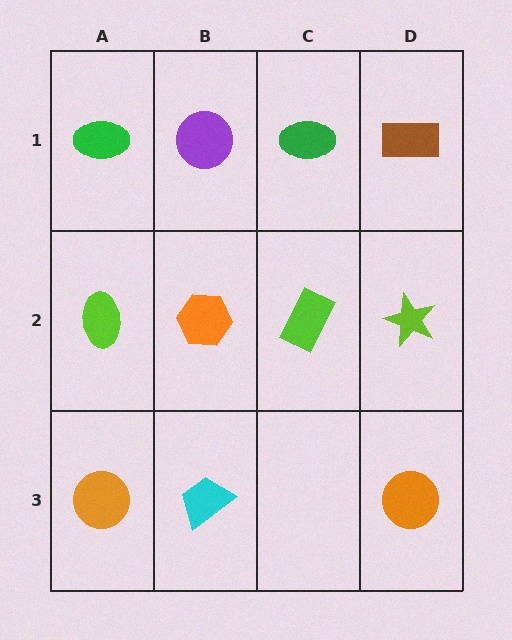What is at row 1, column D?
A brown rectangle.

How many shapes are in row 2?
4 shapes.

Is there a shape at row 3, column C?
No, that cell is empty.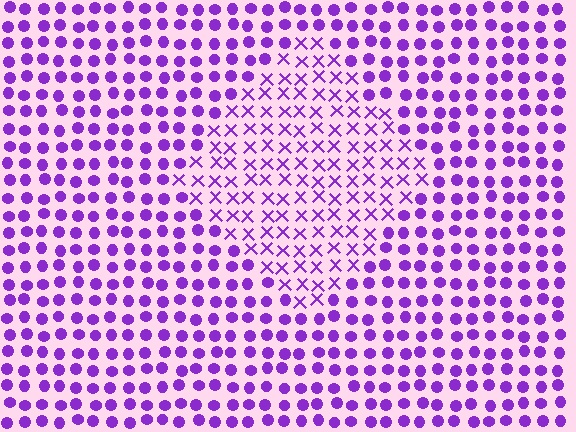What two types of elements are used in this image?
The image uses X marks inside the diamond region and circles outside it.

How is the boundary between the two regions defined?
The boundary is defined by a change in element shape: X marks inside vs. circles outside. All elements share the same color and spacing.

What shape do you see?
I see a diamond.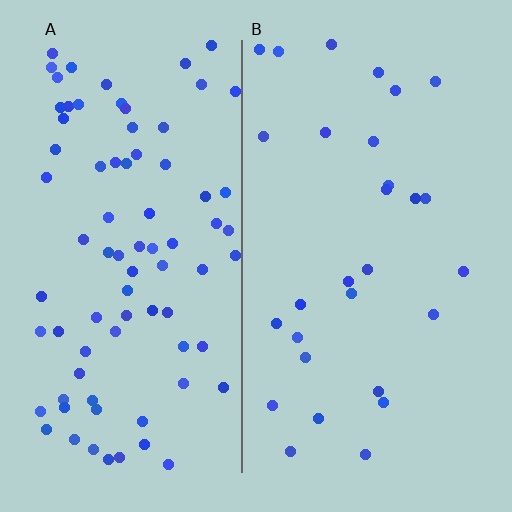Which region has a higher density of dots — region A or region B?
A (the left).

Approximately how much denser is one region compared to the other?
Approximately 2.8× — region A over region B.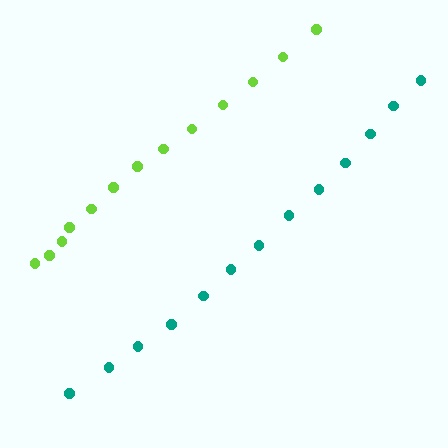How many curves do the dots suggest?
There are 2 distinct paths.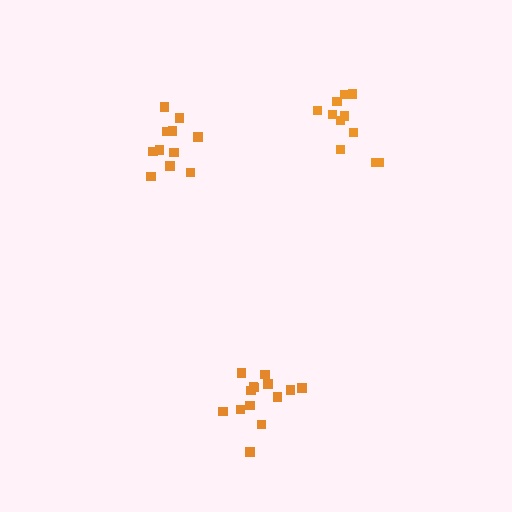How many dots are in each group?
Group 1: 11 dots, Group 2: 11 dots, Group 3: 14 dots (36 total).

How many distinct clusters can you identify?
There are 3 distinct clusters.